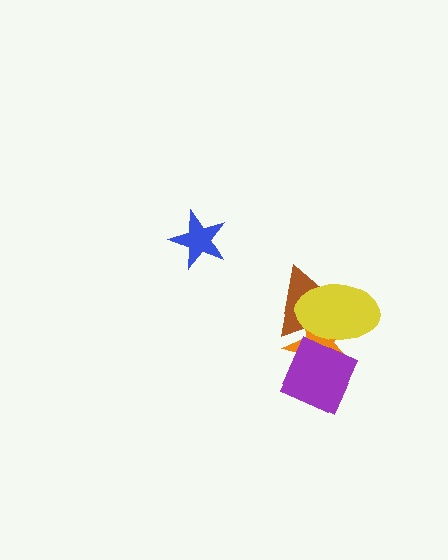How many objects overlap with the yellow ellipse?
2 objects overlap with the yellow ellipse.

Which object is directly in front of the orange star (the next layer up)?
The yellow ellipse is directly in front of the orange star.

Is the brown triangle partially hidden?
Yes, it is partially covered by another shape.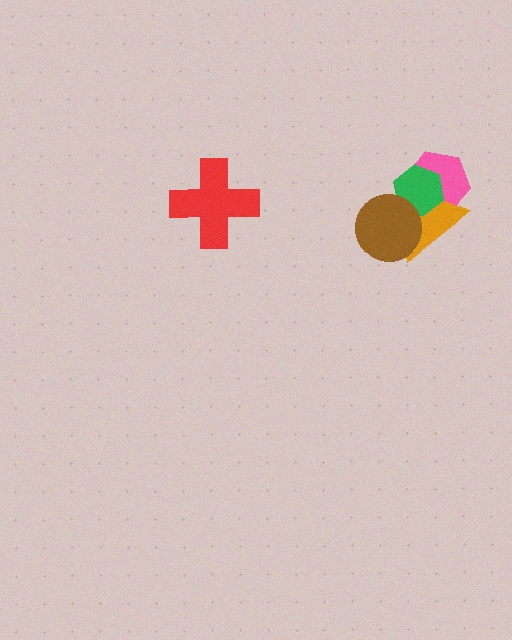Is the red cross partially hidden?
No, no other shape covers it.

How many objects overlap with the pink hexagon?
2 objects overlap with the pink hexagon.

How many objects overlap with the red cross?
0 objects overlap with the red cross.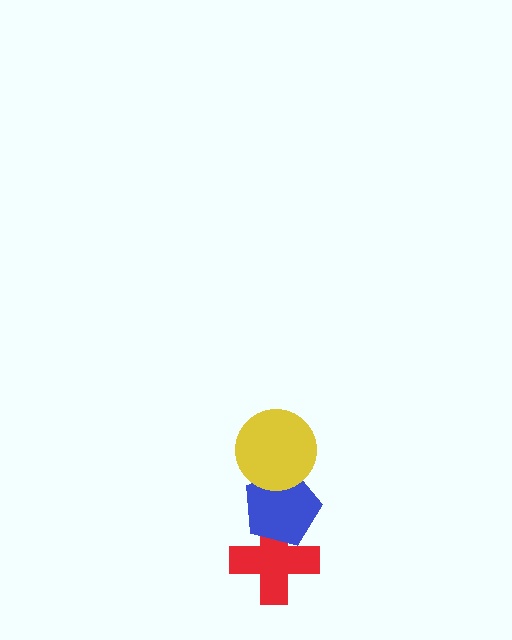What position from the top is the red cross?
The red cross is 3rd from the top.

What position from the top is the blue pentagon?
The blue pentagon is 2nd from the top.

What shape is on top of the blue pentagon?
The yellow circle is on top of the blue pentagon.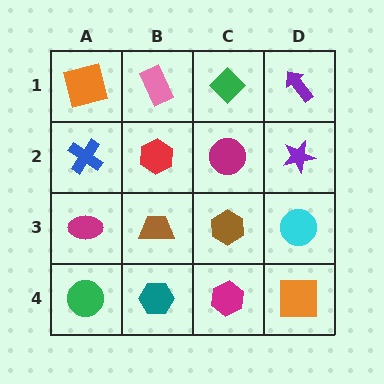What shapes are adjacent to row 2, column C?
A green diamond (row 1, column C), a brown hexagon (row 3, column C), a red hexagon (row 2, column B), a purple star (row 2, column D).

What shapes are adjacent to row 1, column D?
A purple star (row 2, column D), a green diamond (row 1, column C).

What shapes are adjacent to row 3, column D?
A purple star (row 2, column D), an orange square (row 4, column D), a brown hexagon (row 3, column C).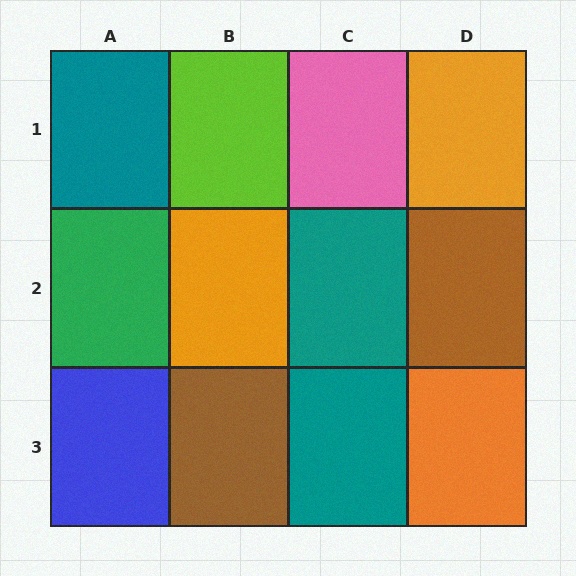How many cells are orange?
3 cells are orange.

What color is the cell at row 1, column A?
Teal.